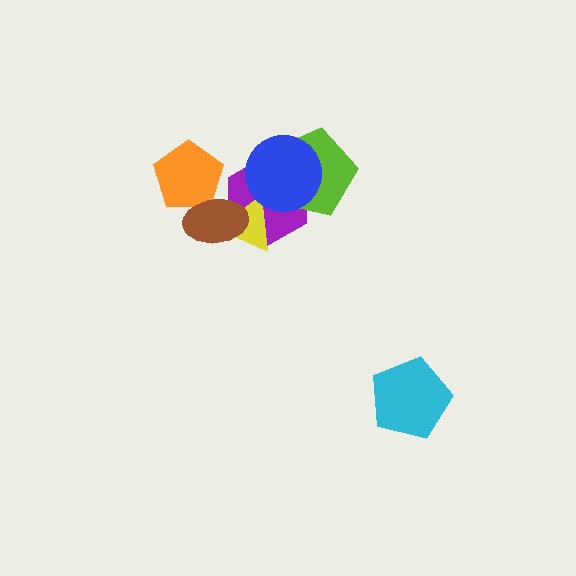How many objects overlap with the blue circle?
3 objects overlap with the blue circle.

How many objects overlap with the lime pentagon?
2 objects overlap with the lime pentagon.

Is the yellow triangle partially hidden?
Yes, it is partially covered by another shape.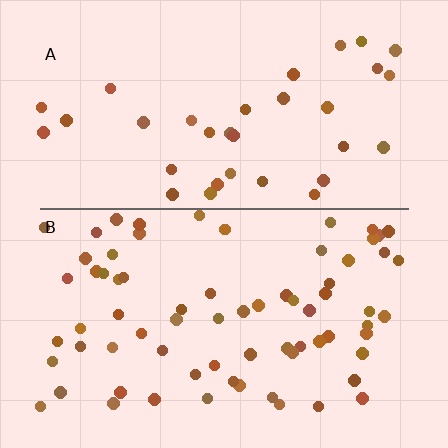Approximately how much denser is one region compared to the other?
Approximately 2.1× — region B over region A.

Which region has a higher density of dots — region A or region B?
B (the bottom).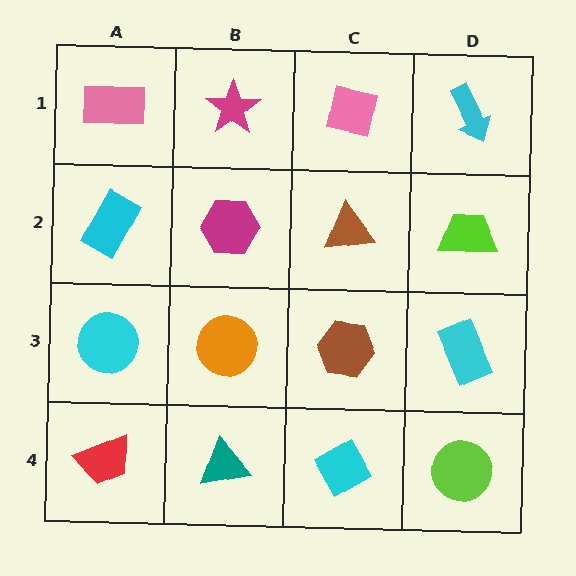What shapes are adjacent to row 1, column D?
A lime trapezoid (row 2, column D), a pink square (row 1, column C).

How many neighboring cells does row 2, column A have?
3.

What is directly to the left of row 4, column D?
A cyan diamond.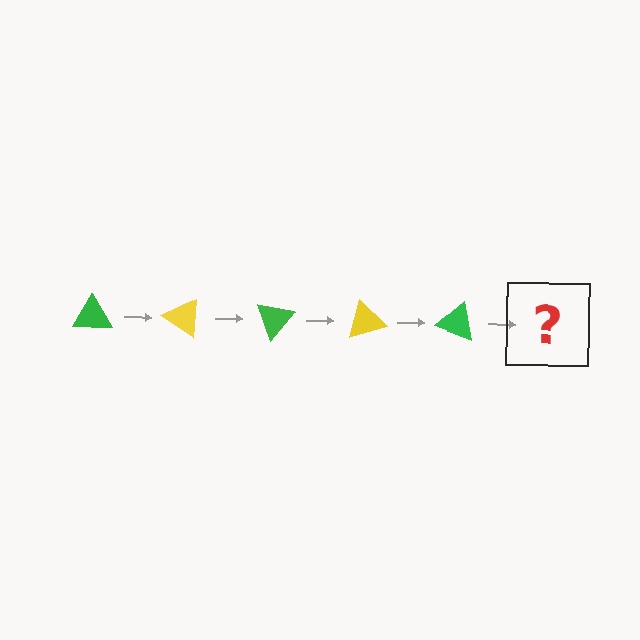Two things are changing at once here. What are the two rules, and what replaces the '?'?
The two rules are that it rotates 35 degrees each step and the color cycles through green and yellow. The '?' should be a yellow triangle, rotated 175 degrees from the start.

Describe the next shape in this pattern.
It should be a yellow triangle, rotated 175 degrees from the start.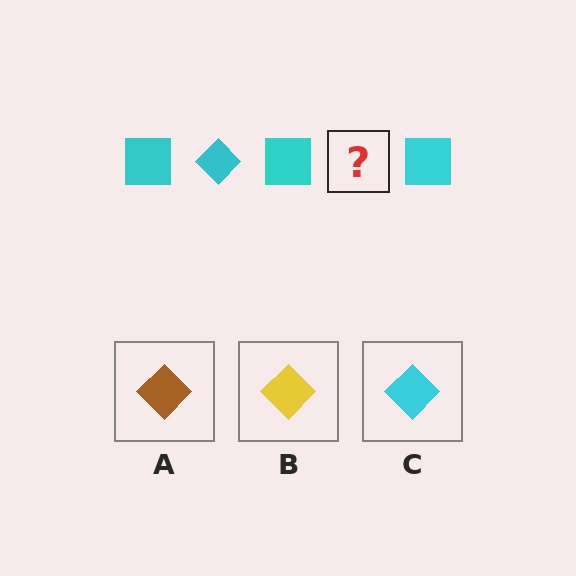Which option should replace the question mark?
Option C.